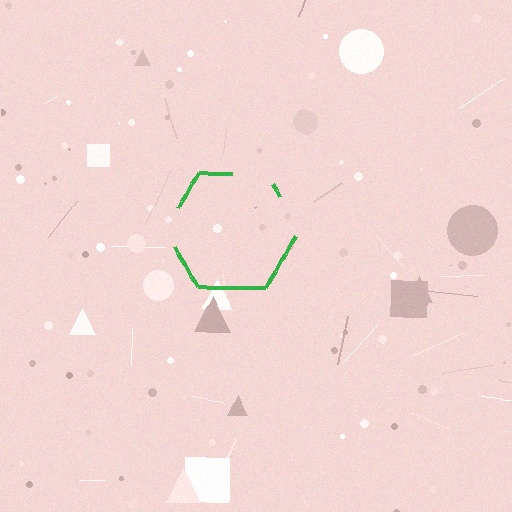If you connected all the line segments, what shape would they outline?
They would outline a hexagon.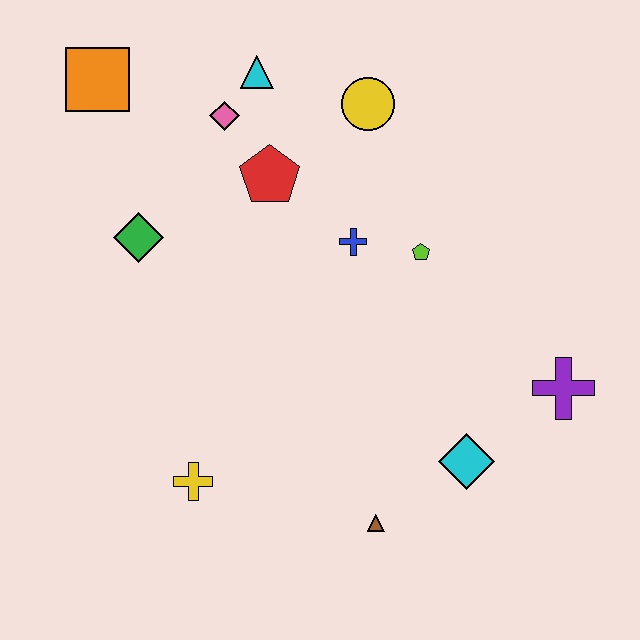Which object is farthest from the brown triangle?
The orange square is farthest from the brown triangle.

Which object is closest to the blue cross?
The lime pentagon is closest to the blue cross.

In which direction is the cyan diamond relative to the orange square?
The cyan diamond is below the orange square.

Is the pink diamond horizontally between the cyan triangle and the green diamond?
Yes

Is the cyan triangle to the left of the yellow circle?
Yes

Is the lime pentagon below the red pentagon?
Yes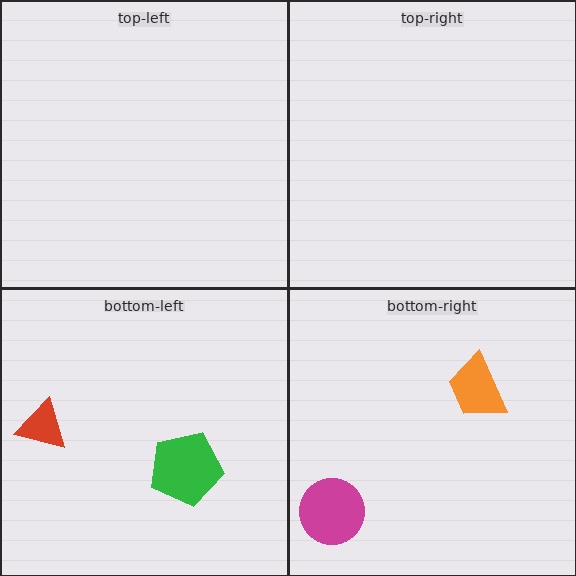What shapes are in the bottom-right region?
The orange trapezoid, the magenta circle.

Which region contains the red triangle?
The bottom-left region.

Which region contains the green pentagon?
The bottom-left region.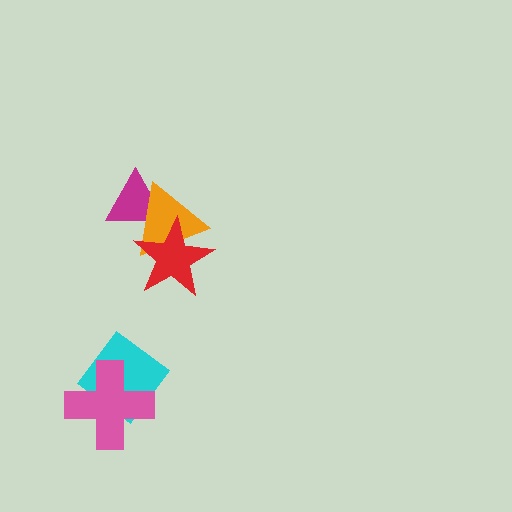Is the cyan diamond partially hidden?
Yes, it is partially covered by another shape.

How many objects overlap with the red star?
2 objects overlap with the red star.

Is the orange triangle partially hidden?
Yes, it is partially covered by another shape.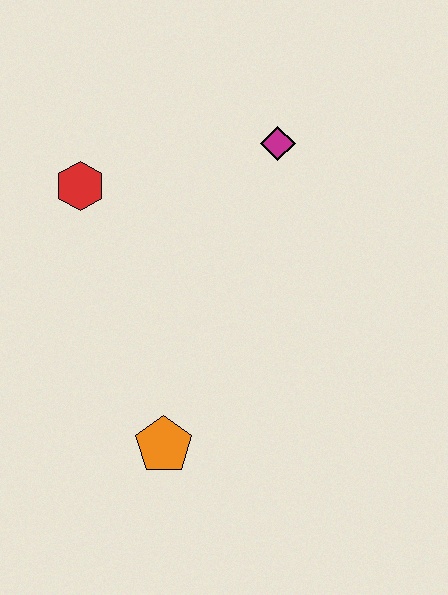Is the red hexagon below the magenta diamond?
Yes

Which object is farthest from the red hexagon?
The orange pentagon is farthest from the red hexagon.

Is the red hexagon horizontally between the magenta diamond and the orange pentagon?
No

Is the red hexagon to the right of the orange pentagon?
No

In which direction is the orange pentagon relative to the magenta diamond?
The orange pentagon is below the magenta diamond.